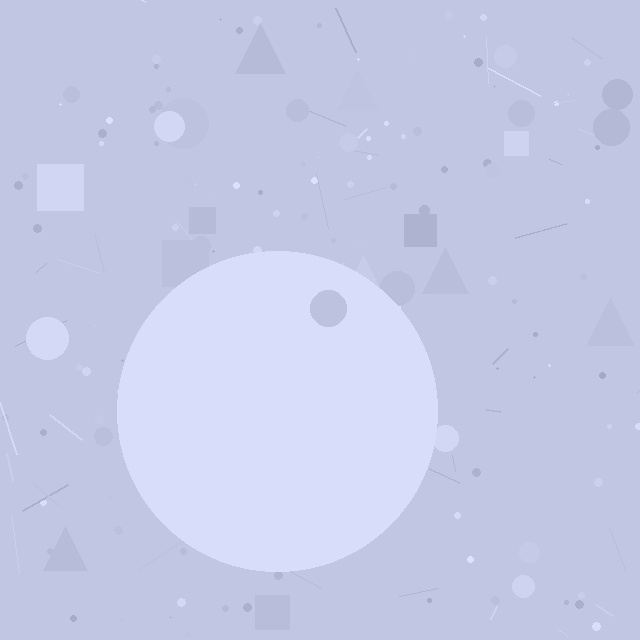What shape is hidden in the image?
A circle is hidden in the image.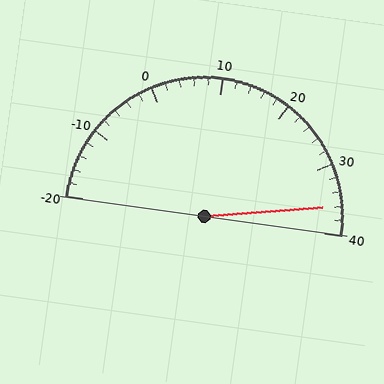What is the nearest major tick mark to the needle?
The nearest major tick mark is 40.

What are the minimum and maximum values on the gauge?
The gauge ranges from -20 to 40.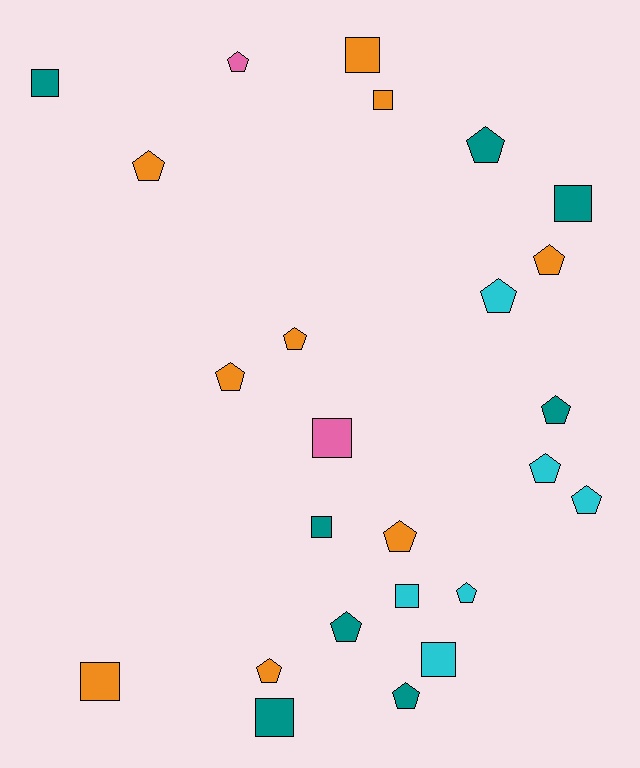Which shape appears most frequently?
Pentagon, with 15 objects.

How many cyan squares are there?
There are 2 cyan squares.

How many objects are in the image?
There are 25 objects.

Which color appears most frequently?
Orange, with 9 objects.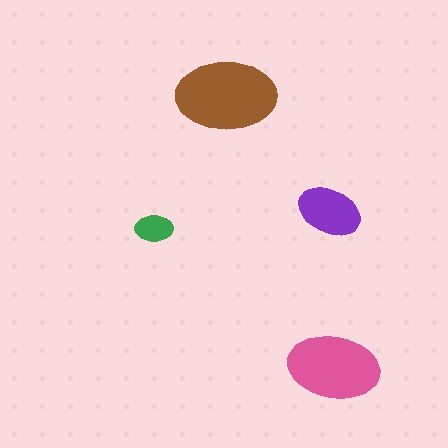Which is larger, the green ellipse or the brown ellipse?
The brown one.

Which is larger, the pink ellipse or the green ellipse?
The pink one.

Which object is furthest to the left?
The green ellipse is leftmost.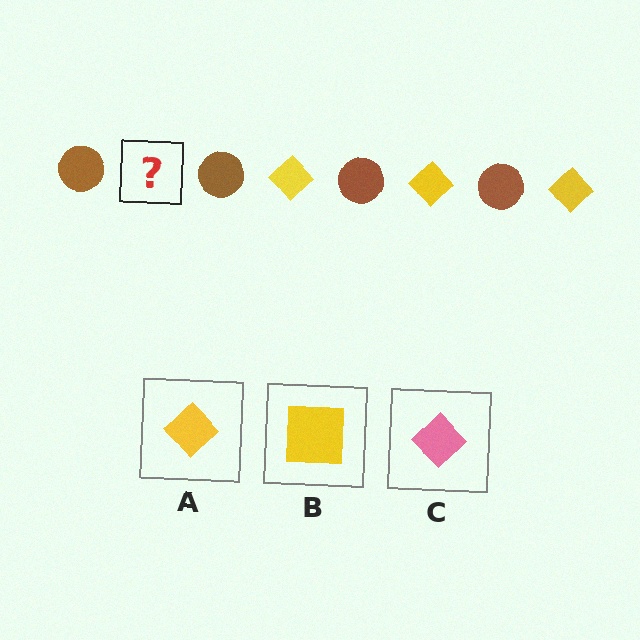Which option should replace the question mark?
Option A.